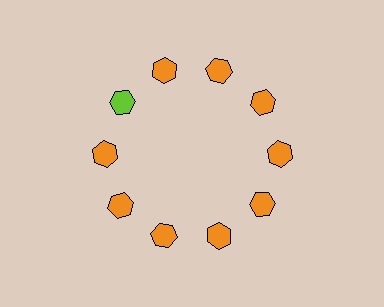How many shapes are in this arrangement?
There are 10 shapes arranged in a ring pattern.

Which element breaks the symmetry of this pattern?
The lime hexagon at roughly the 10 o'clock position breaks the symmetry. All other shapes are orange hexagons.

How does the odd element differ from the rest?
It has a different color: lime instead of orange.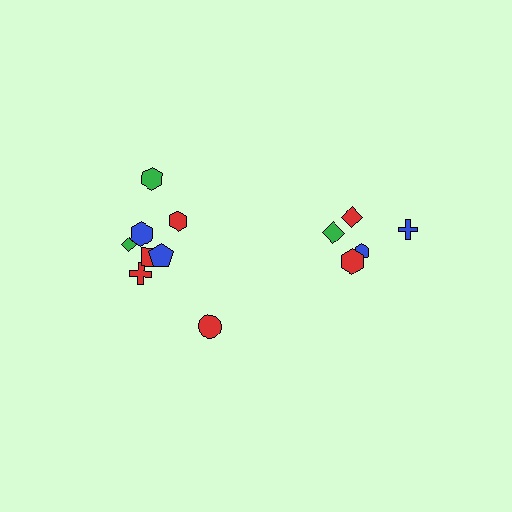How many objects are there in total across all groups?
There are 13 objects.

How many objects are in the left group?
There are 8 objects.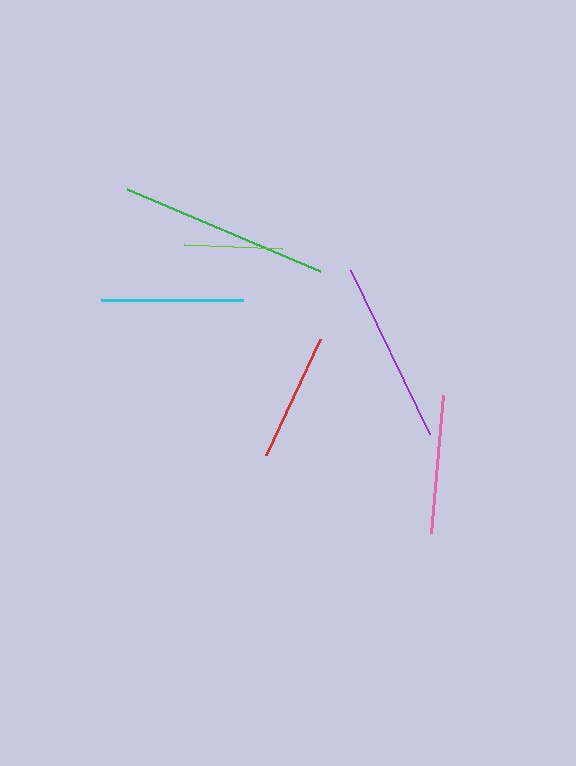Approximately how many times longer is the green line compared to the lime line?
The green line is approximately 2.1 times the length of the lime line.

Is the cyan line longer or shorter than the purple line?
The purple line is longer than the cyan line.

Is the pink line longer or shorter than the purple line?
The purple line is longer than the pink line.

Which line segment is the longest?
The green line is the longest at approximately 209 pixels.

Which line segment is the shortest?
The lime line is the shortest at approximately 98 pixels.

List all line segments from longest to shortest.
From longest to shortest: green, purple, cyan, pink, red, lime.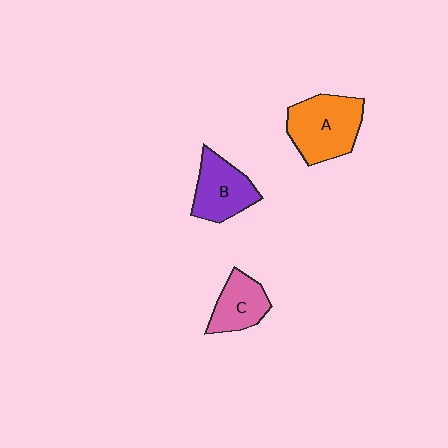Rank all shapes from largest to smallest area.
From largest to smallest: A (orange), B (purple), C (pink).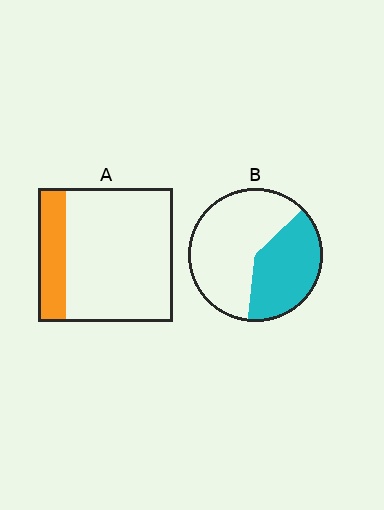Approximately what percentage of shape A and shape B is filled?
A is approximately 20% and B is approximately 40%.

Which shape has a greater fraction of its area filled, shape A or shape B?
Shape B.